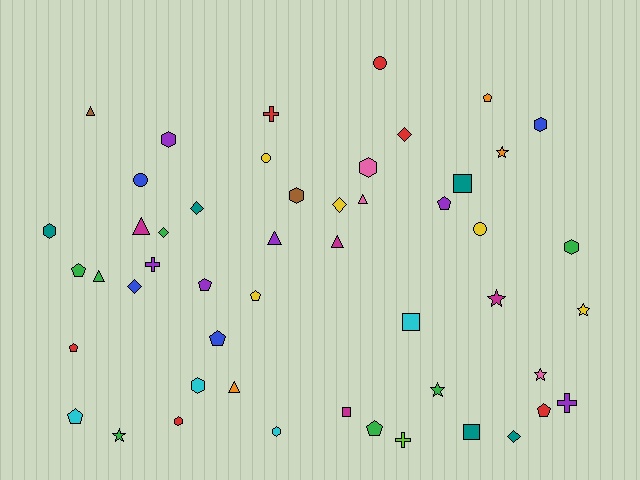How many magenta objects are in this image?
There are 4 magenta objects.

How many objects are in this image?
There are 50 objects.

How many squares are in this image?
There are 4 squares.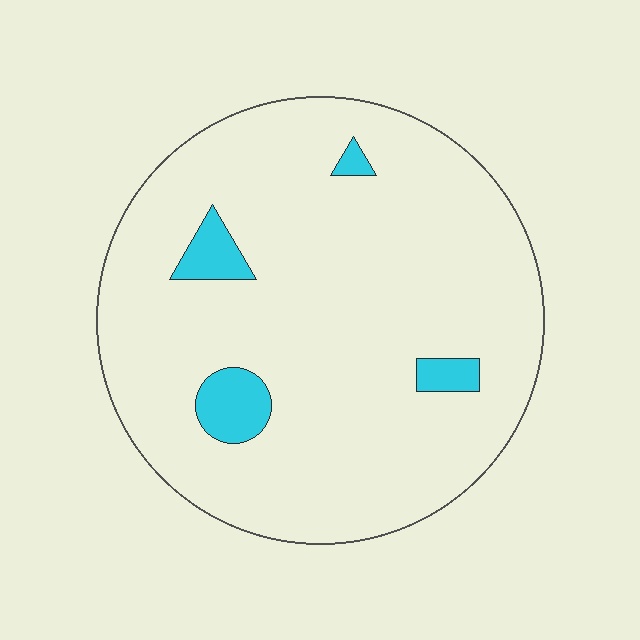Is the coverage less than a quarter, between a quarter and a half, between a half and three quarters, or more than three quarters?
Less than a quarter.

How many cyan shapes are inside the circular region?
4.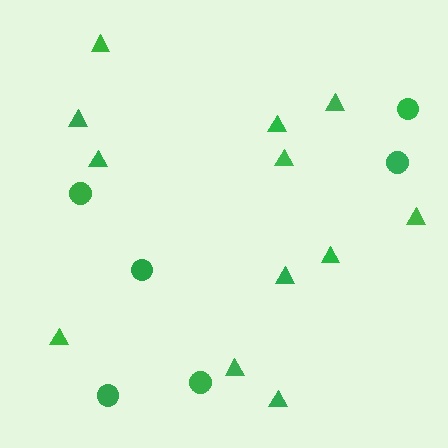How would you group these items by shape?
There are 2 groups: one group of triangles (12) and one group of circles (6).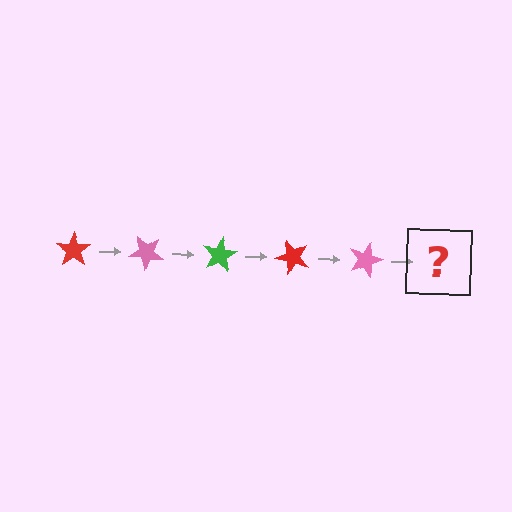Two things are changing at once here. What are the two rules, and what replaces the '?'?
The two rules are that it rotates 40 degrees each step and the color cycles through red, pink, and green. The '?' should be a green star, rotated 200 degrees from the start.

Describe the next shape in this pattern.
It should be a green star, rotated 200 degrees from the start.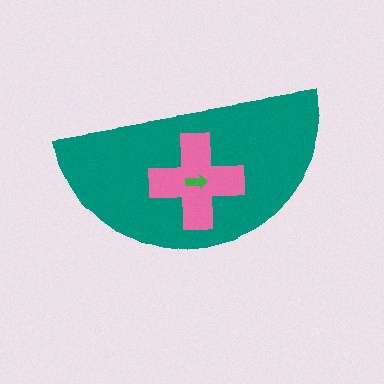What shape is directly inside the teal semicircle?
The pink cross.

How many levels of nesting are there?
3.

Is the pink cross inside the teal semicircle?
Yes.